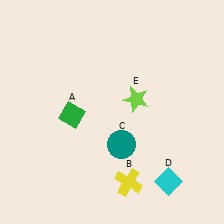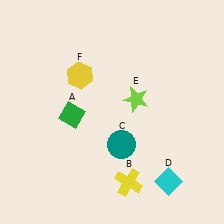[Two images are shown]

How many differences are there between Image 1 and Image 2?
There is 1 difference between the two images.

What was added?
A yellow hexagon (F) was added in Image 2.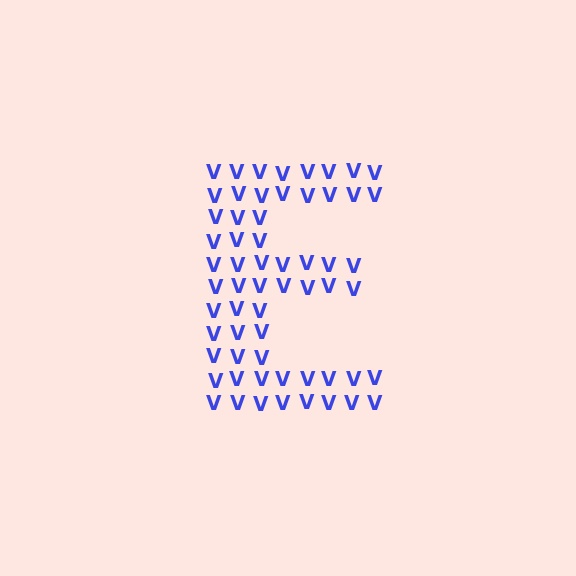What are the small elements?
The small elements are letter V's.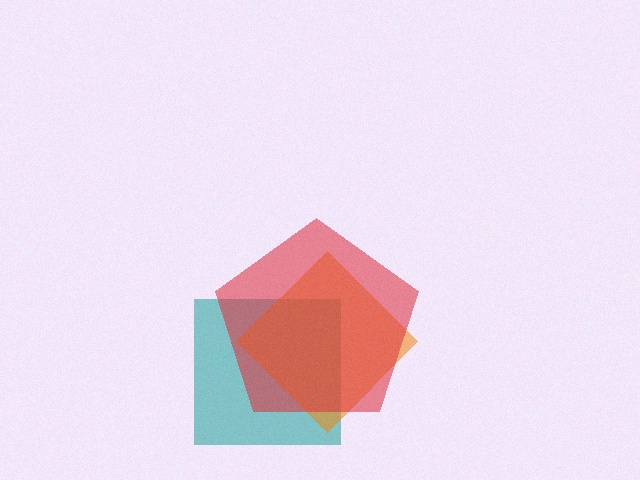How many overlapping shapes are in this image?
There are 3 overlapping shapes in the image.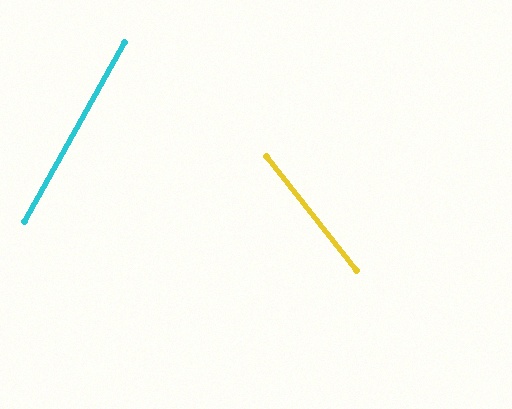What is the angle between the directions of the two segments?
Approximately 67 degrees.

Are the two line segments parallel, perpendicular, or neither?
Neither parallel nor perpendicular — they differ by about 67°.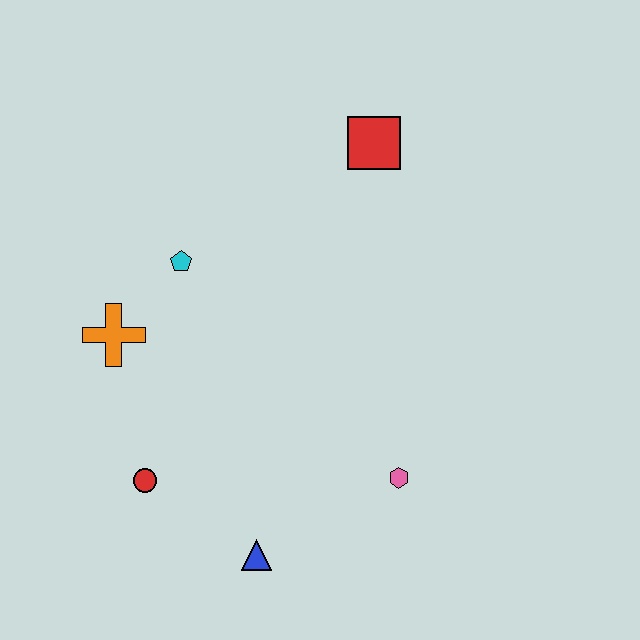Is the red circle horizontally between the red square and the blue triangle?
No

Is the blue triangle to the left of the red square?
Yes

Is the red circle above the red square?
No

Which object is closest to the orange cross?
The cyan pentagon is closest to the orange cross.